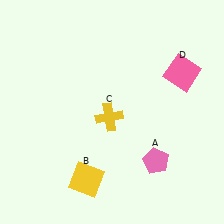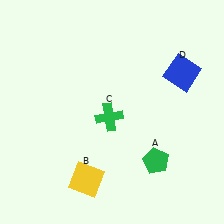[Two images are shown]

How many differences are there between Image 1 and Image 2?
There are 3 differences between the two images.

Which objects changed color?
A changed from pink to green. C changed from yellow to green. D changed from pink to blue.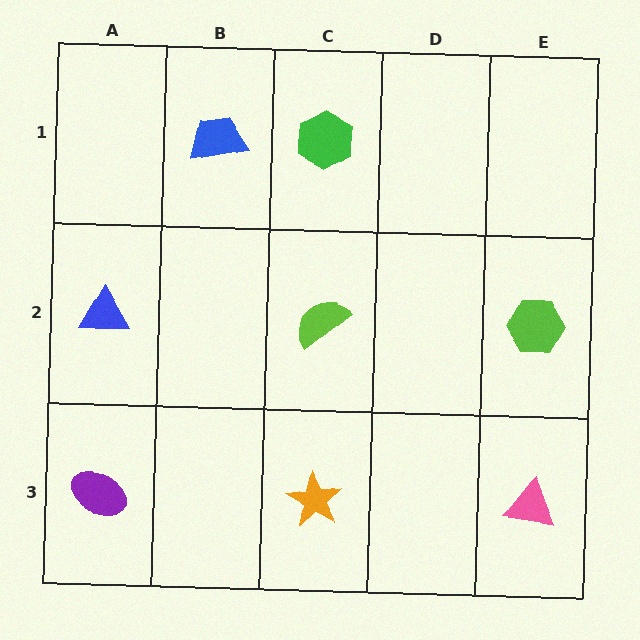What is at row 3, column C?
An orange star.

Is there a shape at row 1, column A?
No, that cell is empty.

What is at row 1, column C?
A green hexagon.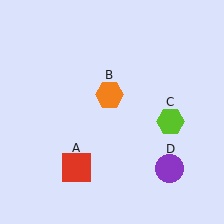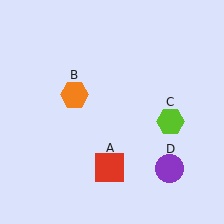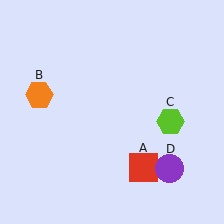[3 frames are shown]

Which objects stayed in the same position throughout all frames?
Lime hexagon (object C) and purple circle (object D) remained stationary.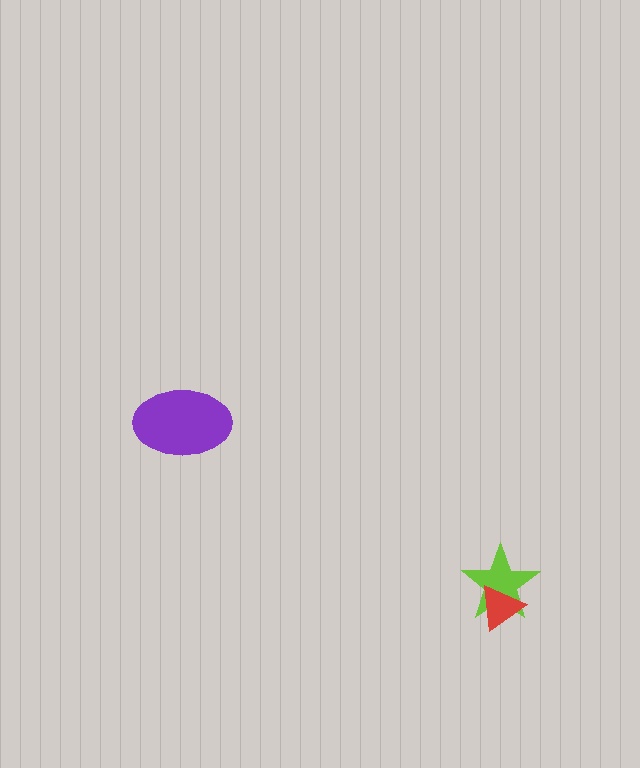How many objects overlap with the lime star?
1 object overlaps with the lime star.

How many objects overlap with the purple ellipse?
0 objects overlap with the purple ellipse.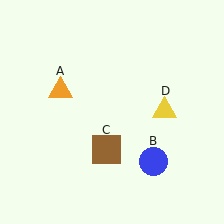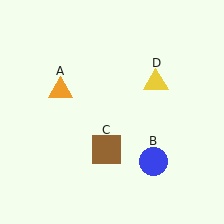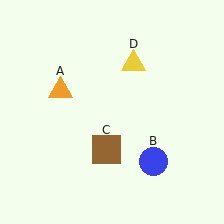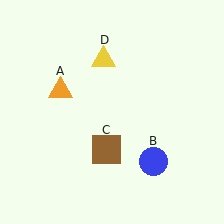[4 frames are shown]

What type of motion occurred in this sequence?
The yellow triangle (object D) rotated counterclockwise around the center of the scene.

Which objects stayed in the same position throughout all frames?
Orange triangle (object A) and blue circle (object B) and brown square (object C) remained stationary.